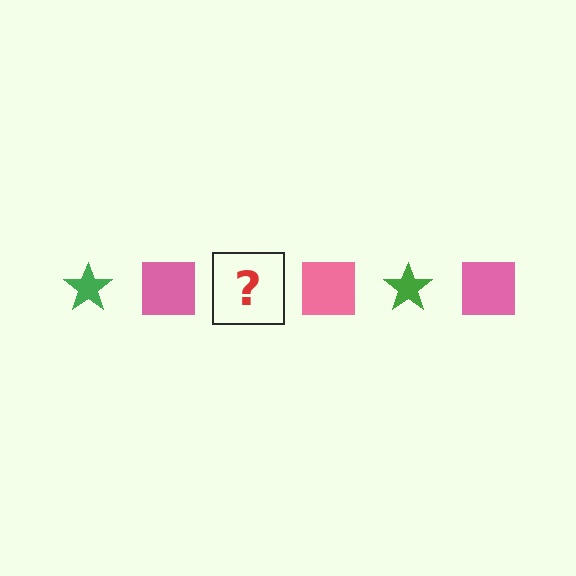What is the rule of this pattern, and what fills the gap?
The rule is that the pattern alternates between green star and pink square. The gap should be filled with a green star.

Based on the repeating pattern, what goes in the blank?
The blank should be a green star.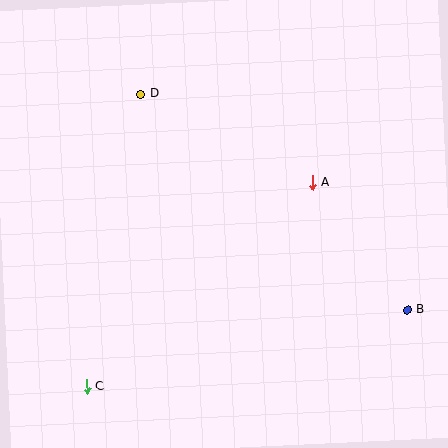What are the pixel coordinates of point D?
Point D is at (141, 94).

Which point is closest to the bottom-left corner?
Point C is closest to the bottom-left corner.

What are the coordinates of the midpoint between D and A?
The midpoint between D and A is at (227, 138).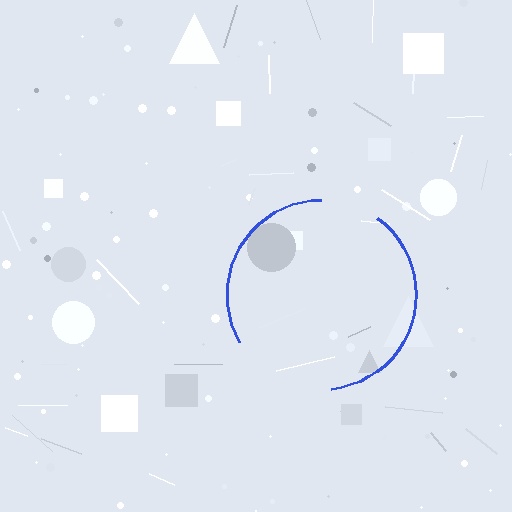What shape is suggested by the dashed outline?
The dashed outline suggests a circle.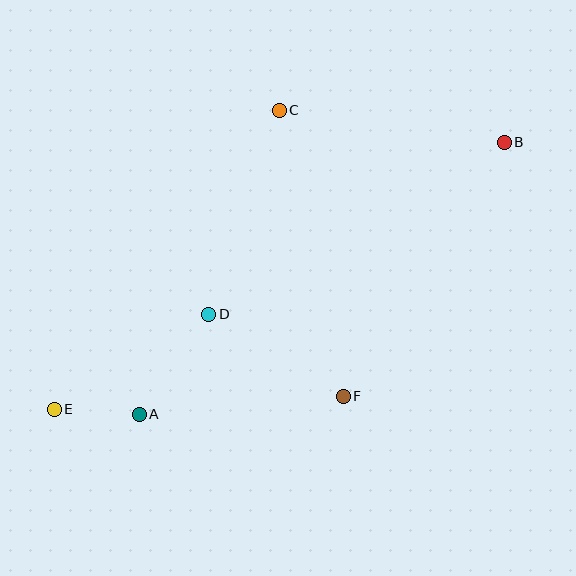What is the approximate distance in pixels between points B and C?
The distance between B and C is approximately 227 pixels.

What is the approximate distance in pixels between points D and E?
The distance between D and E is approximately 181 pixels.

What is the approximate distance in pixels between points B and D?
The distance between B and D is approximately 342 pixels.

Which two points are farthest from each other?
Points B and E are farthest from each other.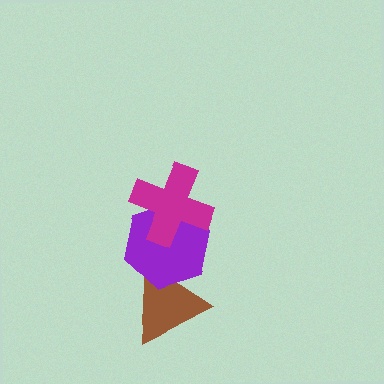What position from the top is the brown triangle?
The brown triangle is 3rd from the top.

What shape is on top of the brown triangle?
The purple hexagon is on top of the brown triangle.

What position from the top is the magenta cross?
The magenta cross is 1st from the top.